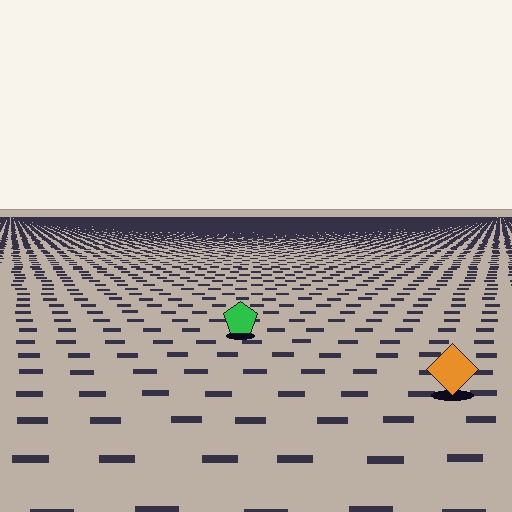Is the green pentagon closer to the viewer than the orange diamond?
No. The orange diamond is closer — you can tell from the texture gradient: the ground texture is coarser near it.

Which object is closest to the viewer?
The orange diamond is closest. The texture marks near it are larger and more spread out.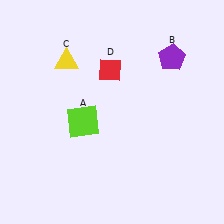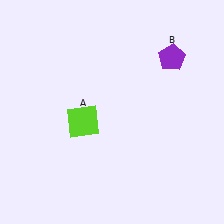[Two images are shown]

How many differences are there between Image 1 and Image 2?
There are 2 differences between the two images.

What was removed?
The red diamond (D), the yellow triangle (C) were removed in Image 2.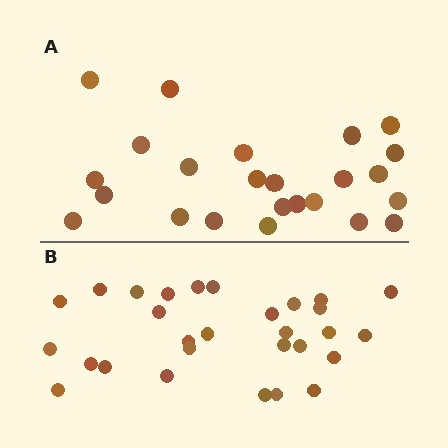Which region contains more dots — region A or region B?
Region B (the bottom region) has more dots.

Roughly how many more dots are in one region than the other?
Region B has about 5 more dots than region A.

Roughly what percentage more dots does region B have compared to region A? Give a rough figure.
About 20% more.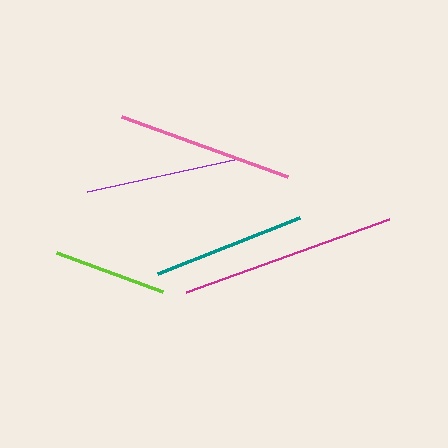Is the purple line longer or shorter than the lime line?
The purple line is longer than the lime line.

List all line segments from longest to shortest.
From longest to shortest: magenta, pink, teal, purple, lime.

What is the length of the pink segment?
The pink segment is approximately 176 pixels long.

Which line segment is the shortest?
The lime line is the shortest at approximately 113 pixels.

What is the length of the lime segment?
The lime segment is approximately 113 pixels long.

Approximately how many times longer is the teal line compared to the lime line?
The teal line is approximately 1.4 times the length of the lime line.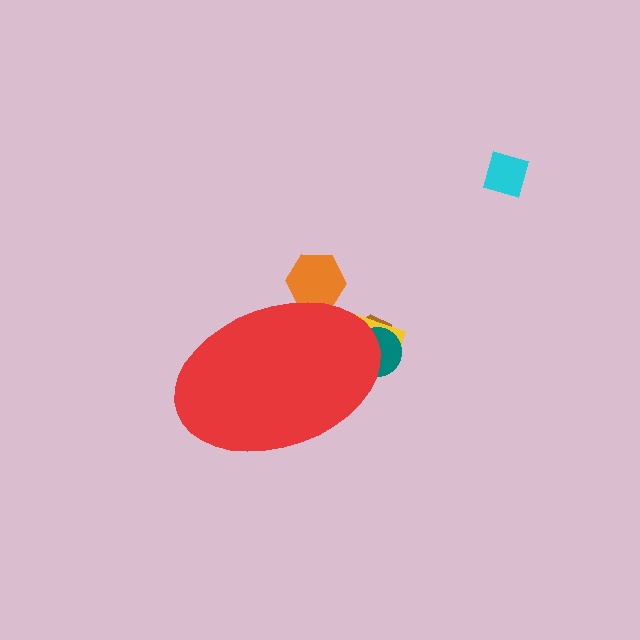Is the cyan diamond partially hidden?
No, the cyan diamond is fully visible.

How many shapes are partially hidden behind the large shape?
4 shapes are partially hidden.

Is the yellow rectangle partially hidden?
Yes, the yellow rectangle is partially hidden behind the red ellipse.